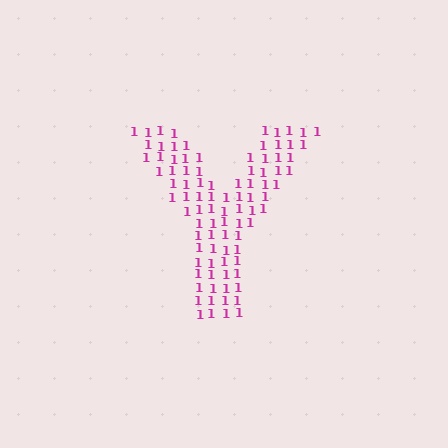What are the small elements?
The small elements are digit 1's.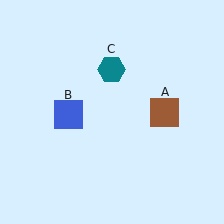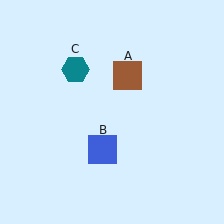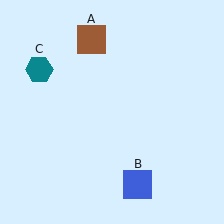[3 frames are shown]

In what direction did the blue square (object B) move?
The blue square (object B) moved down and to the right.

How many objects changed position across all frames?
3 objects changed position: brown square (object A), blue square (object B), teal hexagon (object C).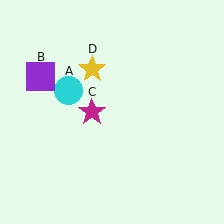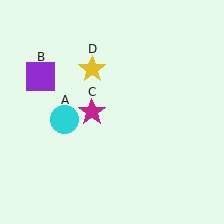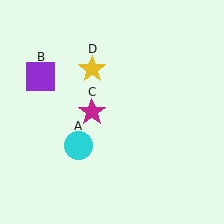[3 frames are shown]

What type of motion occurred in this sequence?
The cyan circle (object A) rotated counterclockwise around the center of the scene.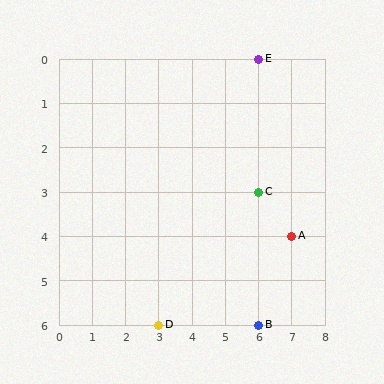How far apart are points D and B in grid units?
Points D and B are 3 columns apart.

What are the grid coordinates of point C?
Point C is at grid coordinates (6, 3).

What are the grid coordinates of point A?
Point A is at grid coordinates (7, 4).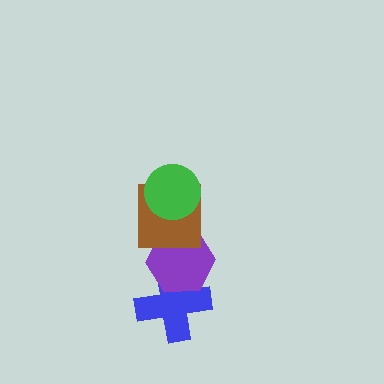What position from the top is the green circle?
The green circle is 1st from the top.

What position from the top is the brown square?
The brown square is 2nd from the top.